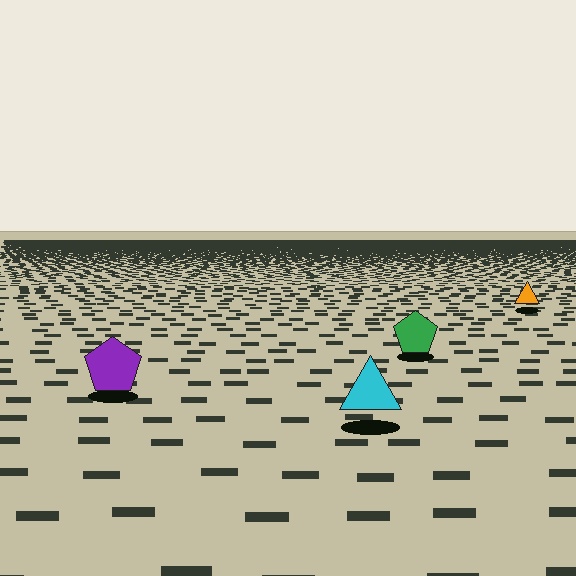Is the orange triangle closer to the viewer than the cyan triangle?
No. The cyan triangle is closer — you can tell from the texture gradient: the ground texture is coarser near it.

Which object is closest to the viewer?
The cyan triangle is closest. The texture marks near it are larger and more spread out.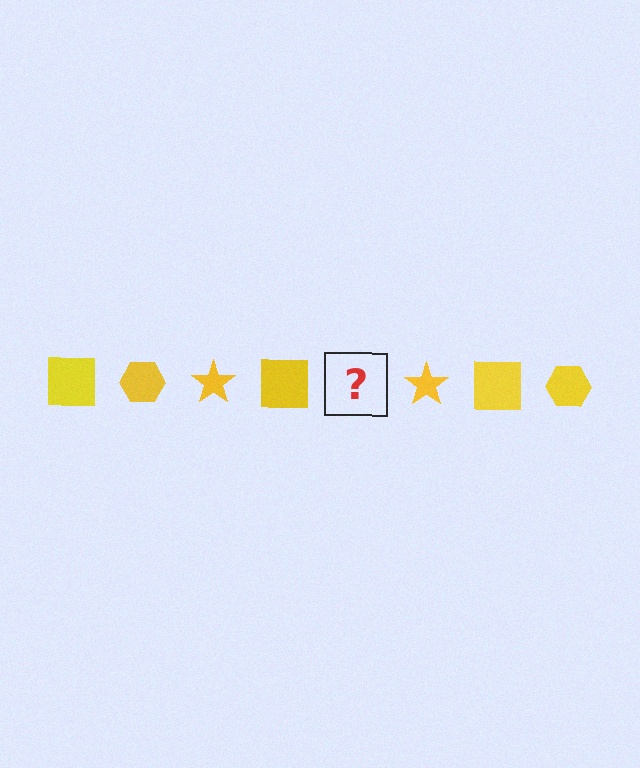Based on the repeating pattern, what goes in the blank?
The blank should be a yellow hexagon.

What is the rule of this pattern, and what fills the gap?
The rule is that the pattern cycles through square, hexagon, star shapes in yellow. The gap should be filled with a yellow hexagon.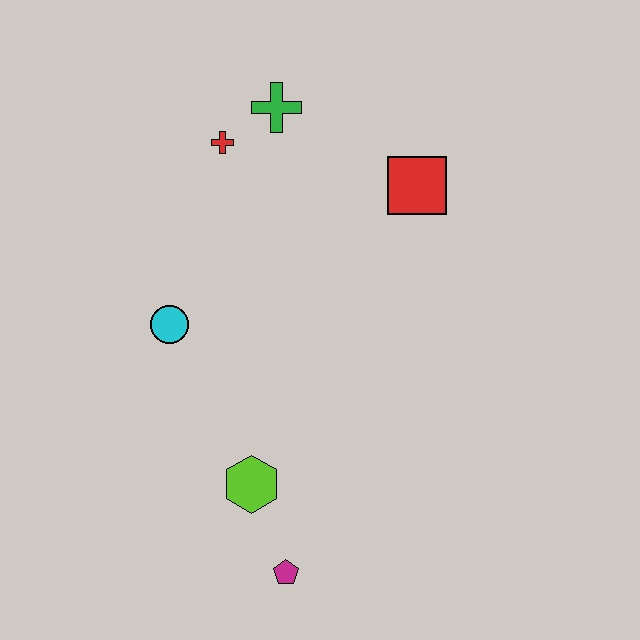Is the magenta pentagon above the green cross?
No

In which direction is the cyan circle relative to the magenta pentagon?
The cyan circle is above the magenta pentagon.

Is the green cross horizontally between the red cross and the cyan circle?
No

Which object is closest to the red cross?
The green cross is closest to the red cross.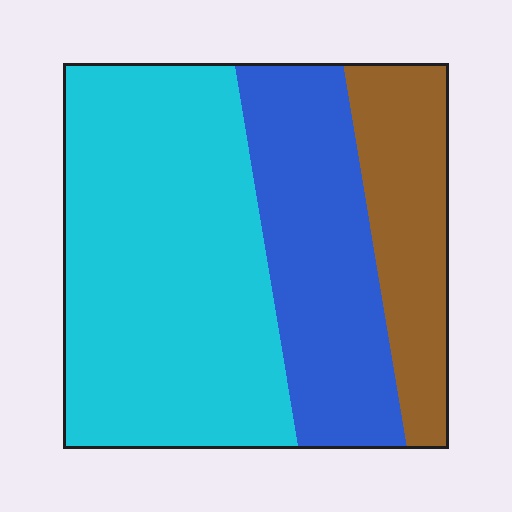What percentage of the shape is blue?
Blue covers around 30% of the shape.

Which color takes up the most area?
Cyan, at roughly 55%.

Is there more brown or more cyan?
Cyan.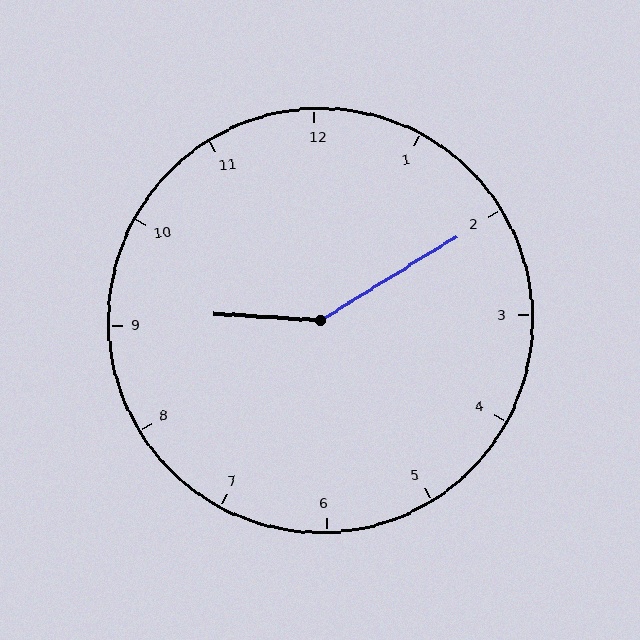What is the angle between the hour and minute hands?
Approximately 145 degrees.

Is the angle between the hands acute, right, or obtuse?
It is obtuse.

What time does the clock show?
9:10.